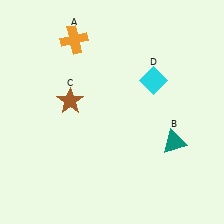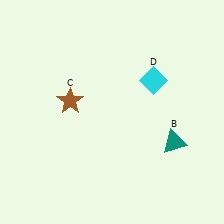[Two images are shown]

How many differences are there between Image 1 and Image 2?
There is 1 difference between the two images.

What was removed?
The orange cross (A) was removed in Image 2.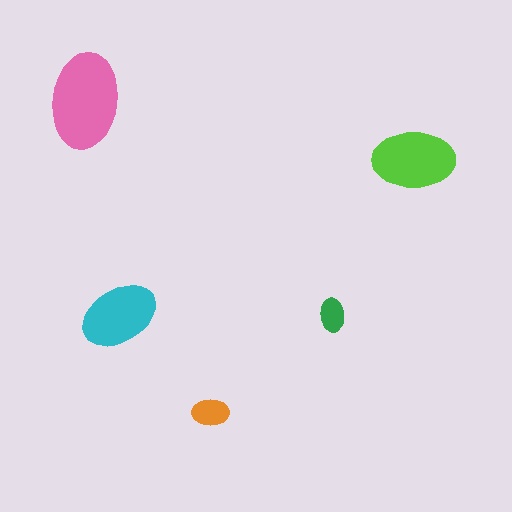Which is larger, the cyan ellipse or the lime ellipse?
The lime one.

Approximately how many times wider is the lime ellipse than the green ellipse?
About 2.5 times wider.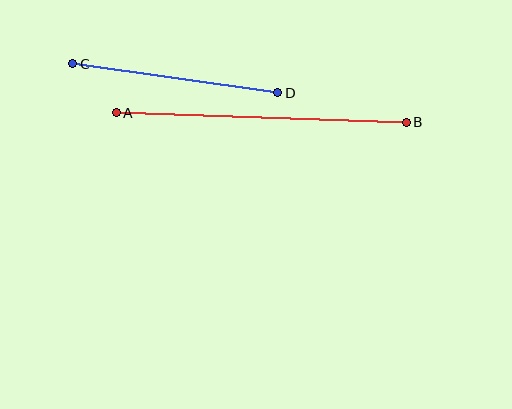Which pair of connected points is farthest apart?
Points A and B are farthest apart.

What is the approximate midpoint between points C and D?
The midpoint is at approximately (175, 78) pixels.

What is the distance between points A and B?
The distance is approximately 290 pixels.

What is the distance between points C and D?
The distance is approximately 207 pixels.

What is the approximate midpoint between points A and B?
The midpoint is at approximately (261, 118) pixels.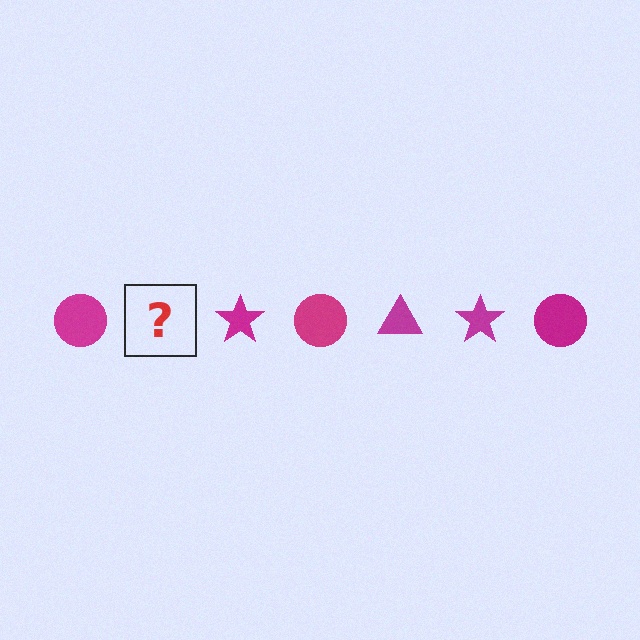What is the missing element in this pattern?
The missing element is a magenta triangle.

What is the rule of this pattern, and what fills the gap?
The rule is that the pattern cycles through circle, triangle, star shapes in magenta. The gap should be filled with a magenta triangle.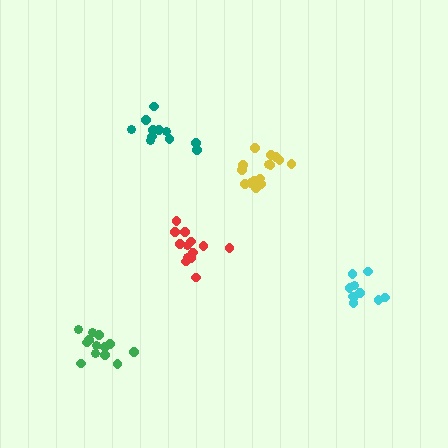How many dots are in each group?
Group 1: 10 dots, Group 2: 11 dots, Group 3: 13 dots, Group 4: 13 dots, Group 5: 15 dots (62 total).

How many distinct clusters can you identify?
There are 5 distinct clusters.